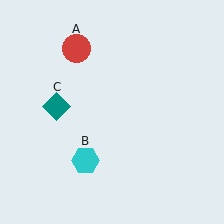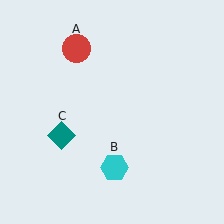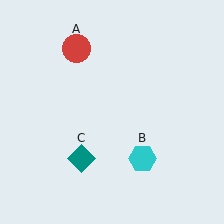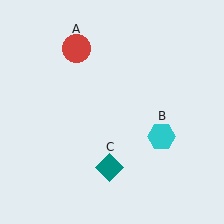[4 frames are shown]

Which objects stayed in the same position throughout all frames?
Red circle (object A) remained stationary.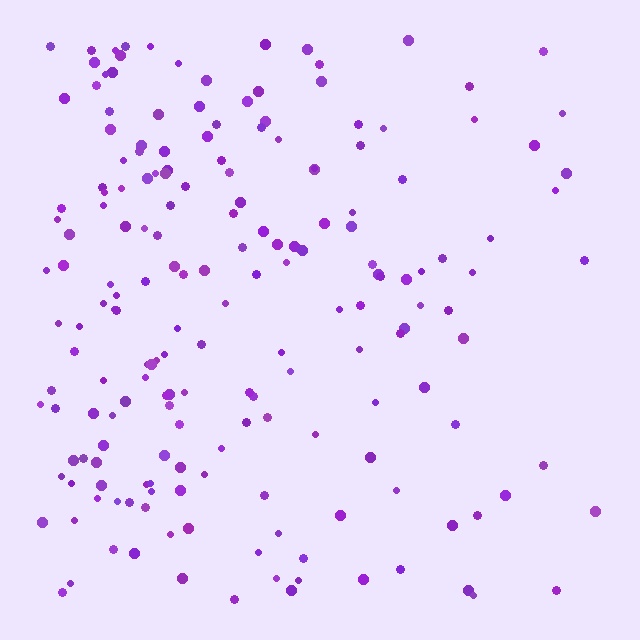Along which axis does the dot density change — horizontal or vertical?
Horizontal.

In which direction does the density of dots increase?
From right to left, with the left side densest.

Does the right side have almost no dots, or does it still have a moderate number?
Still a moderate number, just noticeably fewer than the left.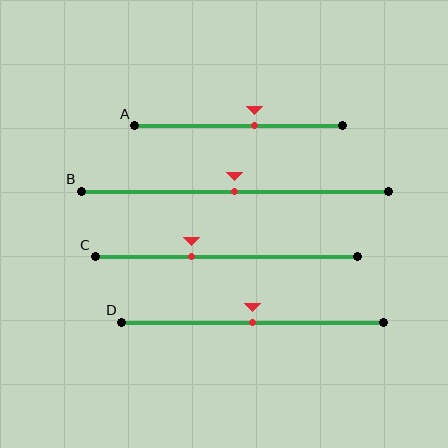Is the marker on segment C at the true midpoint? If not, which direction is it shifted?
No, the marker on segment C is shifted to the left by about 13% of the segment length.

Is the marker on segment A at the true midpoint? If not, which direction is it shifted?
No, the marker on segment A is shifted to the right by about 8% of the segment length.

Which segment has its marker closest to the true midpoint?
Segment B has its marker closest to the true midpoint.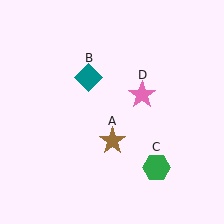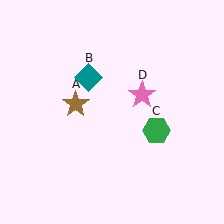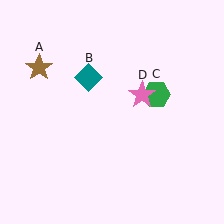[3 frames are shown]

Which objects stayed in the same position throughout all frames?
Teal diamond (object B) and pink star (object D) remained stationary.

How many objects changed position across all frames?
2 objects changed position: brown star (object A), green hexagon (object C).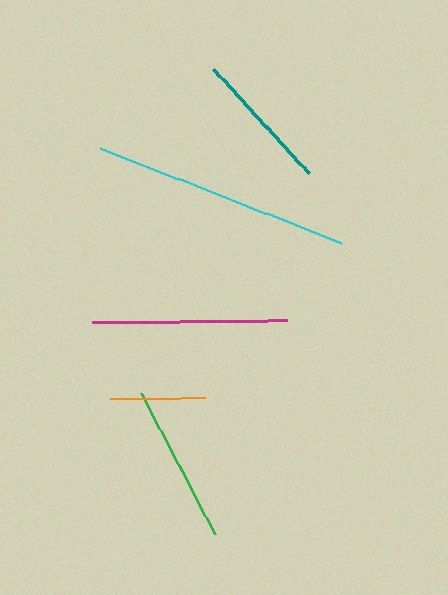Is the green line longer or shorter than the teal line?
The green line is longer than the teal line.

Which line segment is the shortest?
The orange line is the shortest at approximately 95 pixels.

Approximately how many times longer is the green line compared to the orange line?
The green line is approximately 1.7 times the length of the orange line.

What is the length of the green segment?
The green segment is approximately 159 pixels long.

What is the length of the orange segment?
The orange segment is approximately 95 pixels long.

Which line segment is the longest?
The cyan line is the longest at approximately 259 pixels.